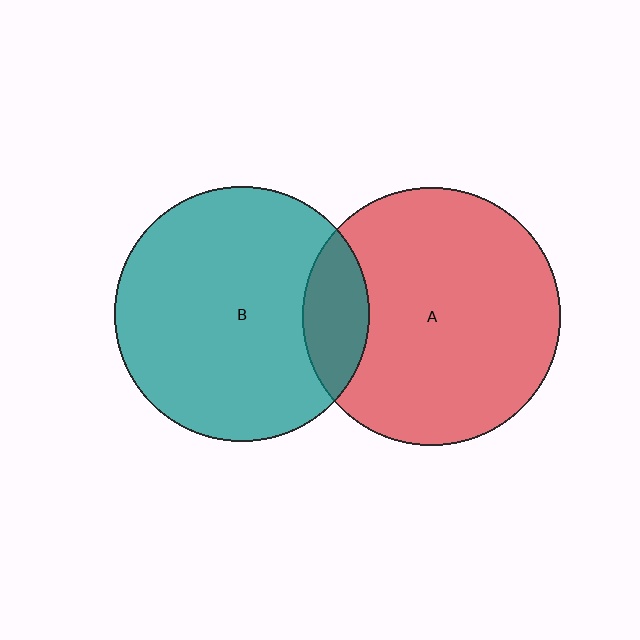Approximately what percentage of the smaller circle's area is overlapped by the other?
Approximately 15%.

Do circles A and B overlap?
Yes.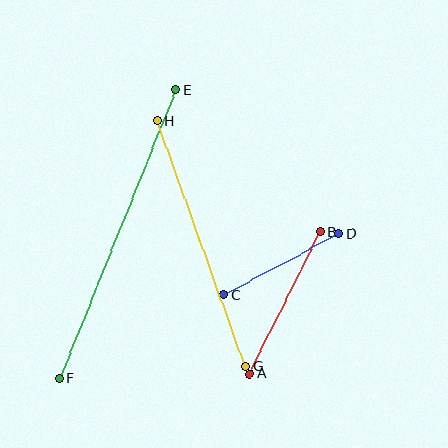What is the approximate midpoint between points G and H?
The midpoint is at approximately (202, 244) pixels.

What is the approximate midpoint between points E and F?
The midpoint is at approximately (118, 234) pixels.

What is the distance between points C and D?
The distance is approximately 130 pixels.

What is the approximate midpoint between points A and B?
The midpoint is at approximately (285, 303) pixels.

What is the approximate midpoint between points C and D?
The midpoint is at approximately (281, 264) pixels.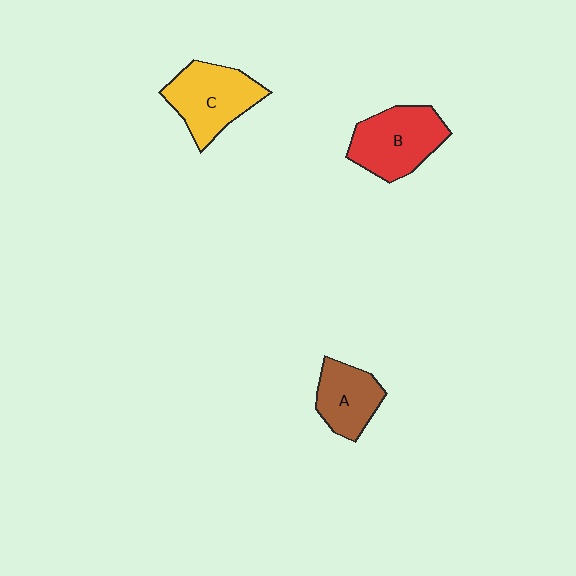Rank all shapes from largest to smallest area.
From largest to smallest: B (red), C (yellow), A (brown).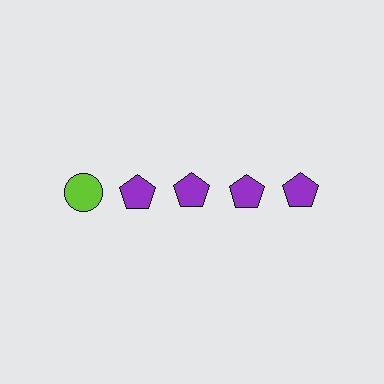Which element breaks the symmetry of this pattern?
The lime circle in the top row, leftmost column breaks the symmetry. All other shapes are purple pentagons.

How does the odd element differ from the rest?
It differs in both color (lime instead of purple) and shape (circle instead of pentagon).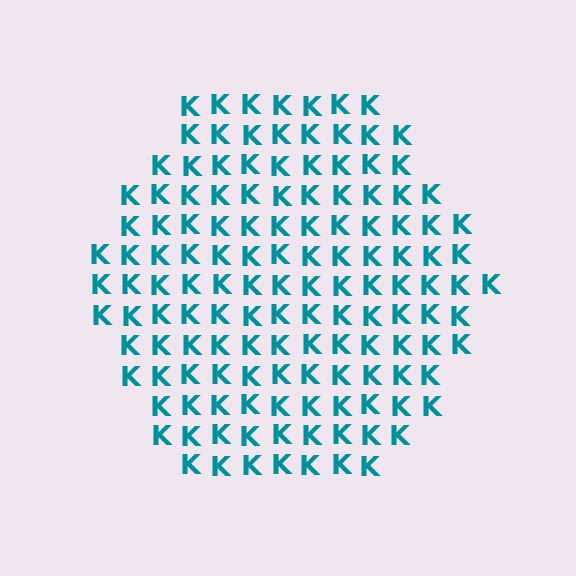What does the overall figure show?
The overall figure shows a hexagon.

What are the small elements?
The small elements are letter K's.